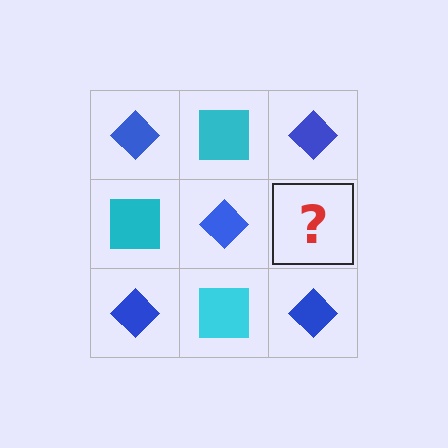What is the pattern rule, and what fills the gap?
The rule is that it alternates blue diamond and cyan square in a checkerboard pattern. The gap should be filled with a cyan square.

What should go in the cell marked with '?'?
The missing cell should contain a cyan square.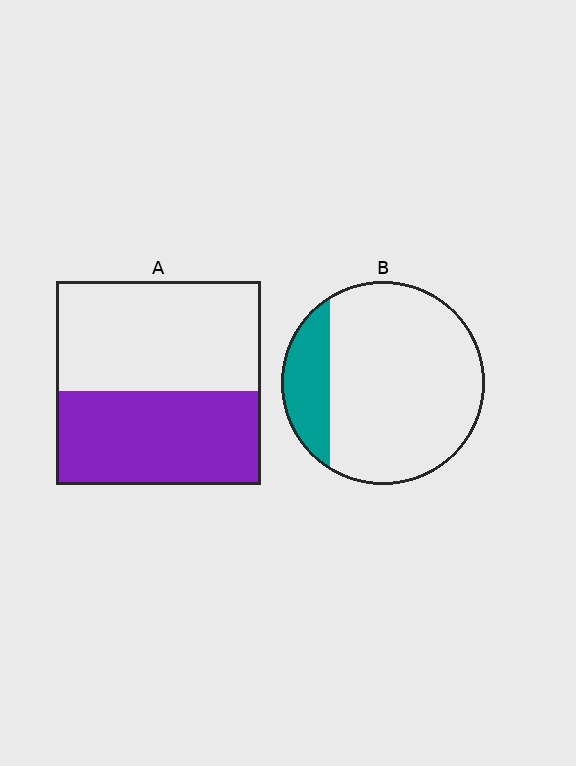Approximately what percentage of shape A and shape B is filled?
A is approximately 45% and B is approximately 20%.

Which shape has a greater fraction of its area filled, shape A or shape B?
Shape A.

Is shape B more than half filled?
No.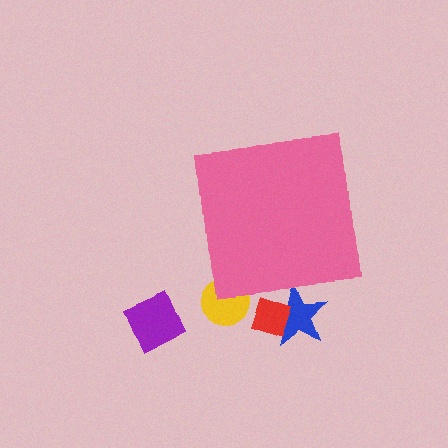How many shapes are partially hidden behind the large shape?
3 shapes are partially hidden.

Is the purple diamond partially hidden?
No, the purple diamond is fully visible.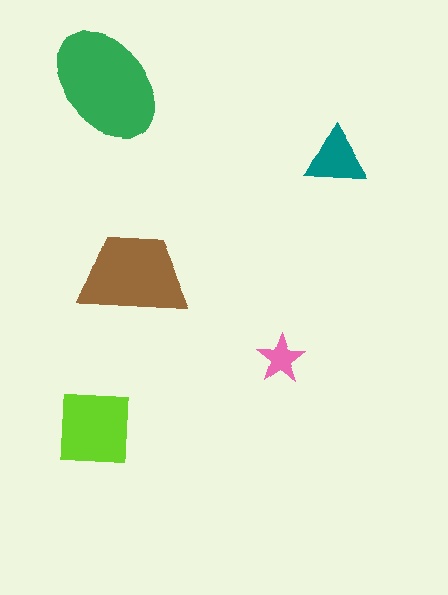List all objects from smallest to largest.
The pink star, the teal triangle, the lime square, the brown trapezoid, the green ellipse.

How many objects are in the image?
There are 5 objects in the image.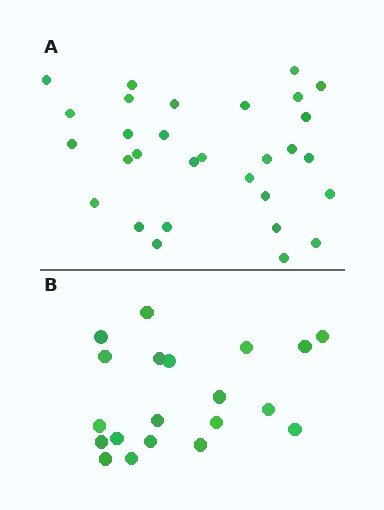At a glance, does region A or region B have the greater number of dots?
Region A (the top region) has more dots.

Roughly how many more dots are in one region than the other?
Region A has roughly 10 or so more dots than region B.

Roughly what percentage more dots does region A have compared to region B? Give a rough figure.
About 50% more.